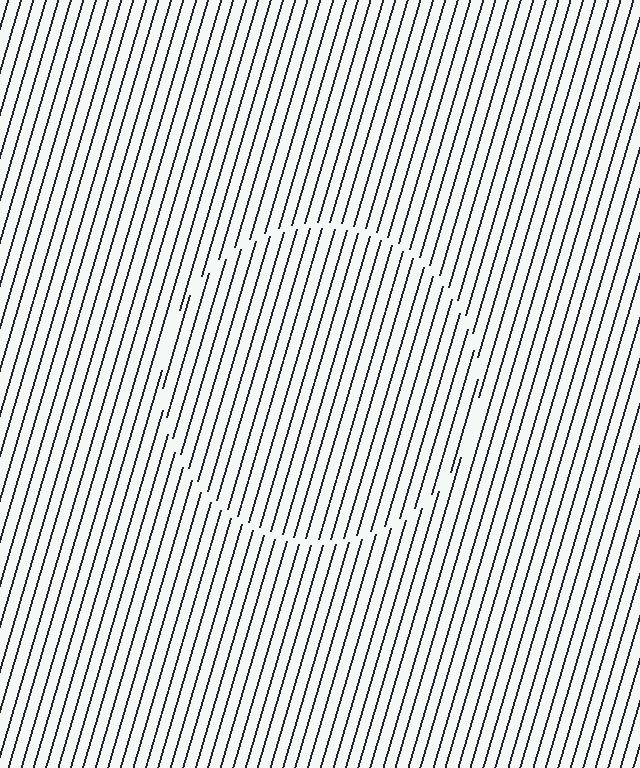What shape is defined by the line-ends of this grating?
An illusory circle. The interior of the shape contains the same grating, shifted by half a period — the contour is defined by the phase discontinuity where line-ends from the inner and outer gratings abut.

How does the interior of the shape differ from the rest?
The interior of the shape contains the same grating, shifted by half a period — the contour is defined by the phase discontinuity where line-ends from the inner and outer gratings abut.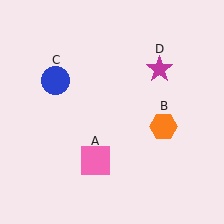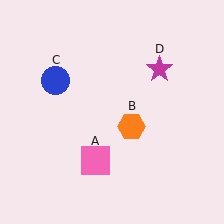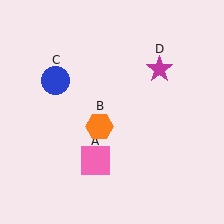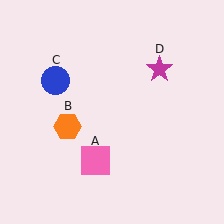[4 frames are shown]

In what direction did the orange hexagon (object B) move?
The orange hexagon (object B) moved left.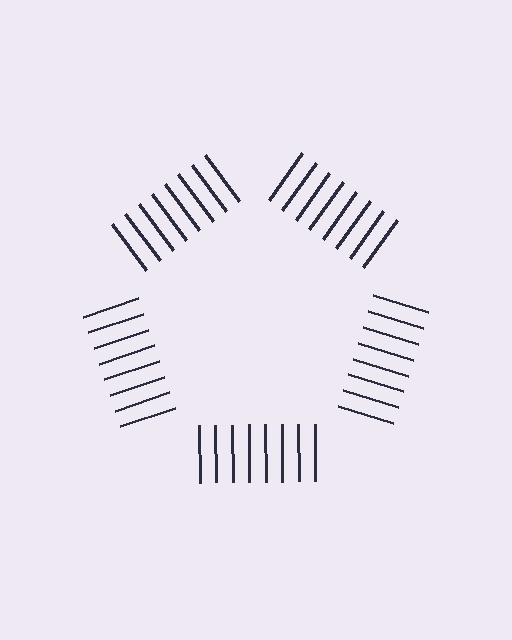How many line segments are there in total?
40 — 8 along each of the 5 edges.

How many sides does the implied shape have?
5 sides — the line-ends trace a pentagon.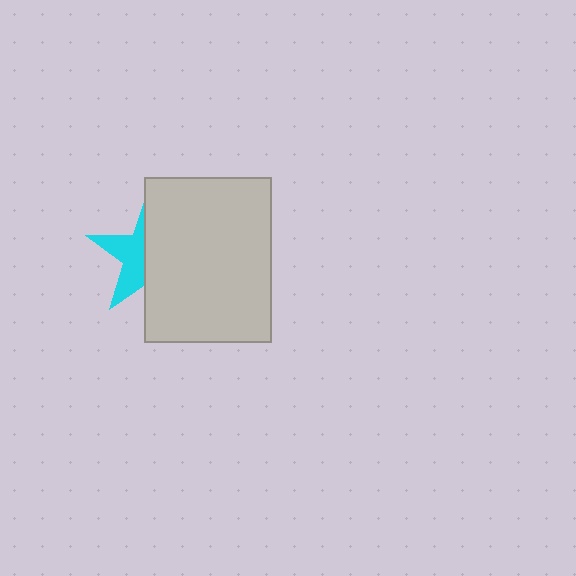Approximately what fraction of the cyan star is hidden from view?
Roughly 59% of the cyan star is hidden behind the light gray rectangle.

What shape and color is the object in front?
The object in front is a light gray rectangle.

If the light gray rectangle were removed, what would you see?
You would see the complete cyan star.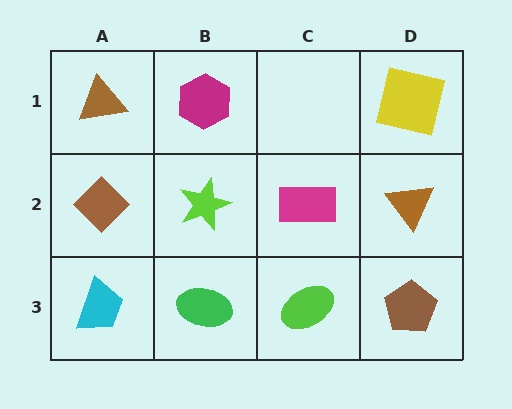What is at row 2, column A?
A brown diamond.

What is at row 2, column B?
A lime star.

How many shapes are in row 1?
3 shapes.